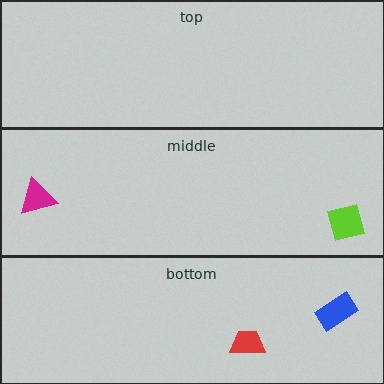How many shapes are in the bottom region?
2.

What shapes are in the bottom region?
The blue rectangle, the red trapezoid.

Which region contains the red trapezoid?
The bottom region.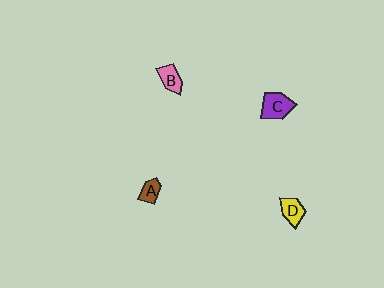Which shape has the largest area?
Shape C (purple).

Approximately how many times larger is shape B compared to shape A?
Approximately 1.3 times.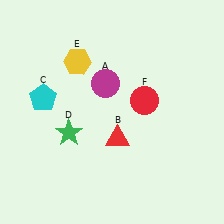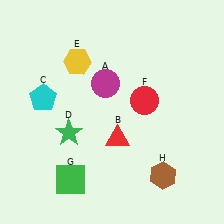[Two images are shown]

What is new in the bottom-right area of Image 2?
A brown hexagon (H) was added in the bottom-right area of Image 2.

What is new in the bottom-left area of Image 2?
A green square (G) was added in the bottom-left area of Image 2.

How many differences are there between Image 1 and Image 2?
There are 2 differences between the two images.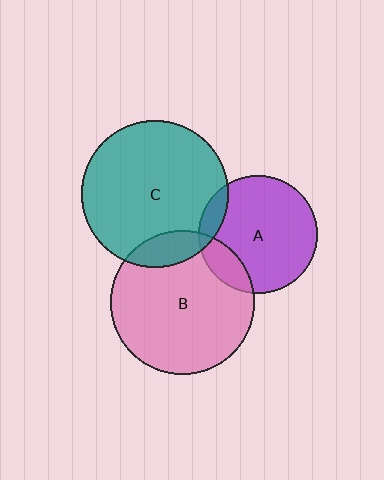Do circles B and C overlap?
Yes.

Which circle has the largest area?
Circle C (teal).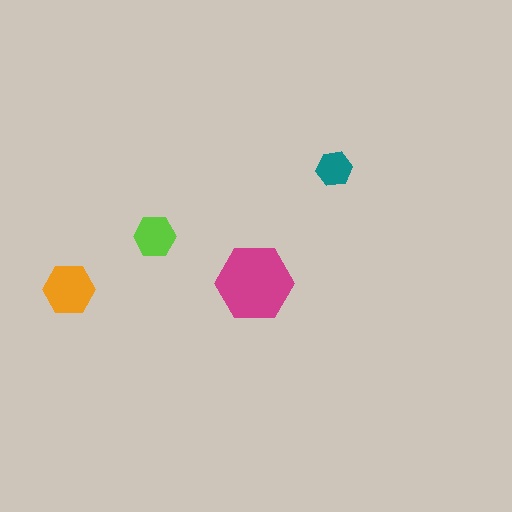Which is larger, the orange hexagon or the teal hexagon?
The orange one.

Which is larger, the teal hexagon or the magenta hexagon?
The magenta one.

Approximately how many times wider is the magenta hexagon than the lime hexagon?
About 2 times wider.